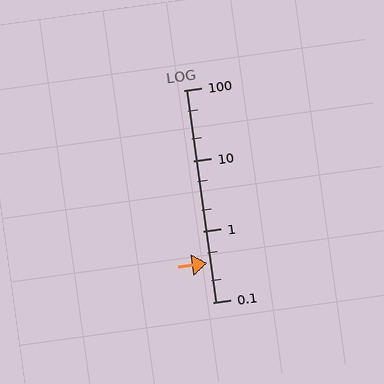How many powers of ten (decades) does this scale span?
The scale spans 3 decades, from 0.1 to 100.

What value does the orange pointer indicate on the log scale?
The pointer indicates approximately 0.36.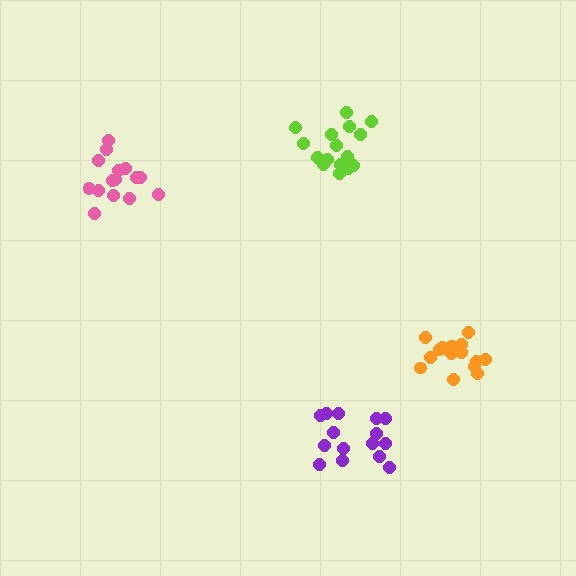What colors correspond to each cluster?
The clusters are colored: lime, pink, purple, orange.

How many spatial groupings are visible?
There are 4 spatial groupings.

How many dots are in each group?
Group 1: 16 dots, Group 2: 15 dots, Group 3: 15 dots, Group 4: 18 dots (64 total).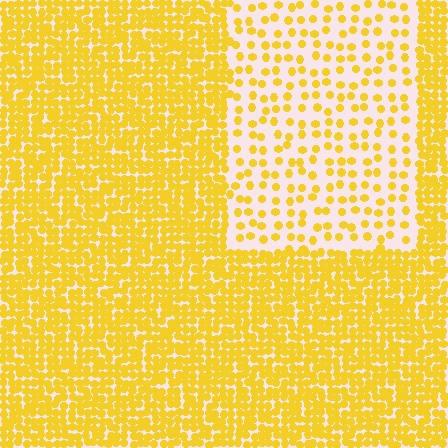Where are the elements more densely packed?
The elements are more densely packed outside the rectangle boundary.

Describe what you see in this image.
The image contains small yellow elements arranged at two different densities. A rectangle-shaped region is visible where the elements are less densely packed than the surrounding area.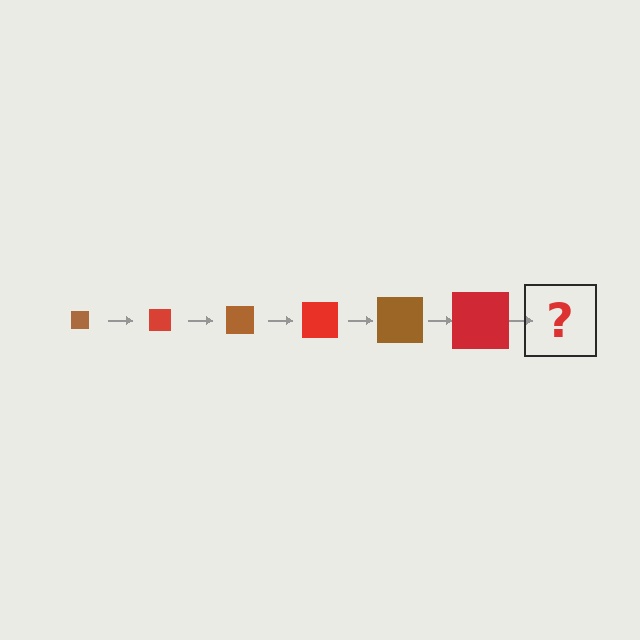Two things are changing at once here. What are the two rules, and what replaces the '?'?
The two rules are that the square grows larger each step and the color cycles through brown and red. The '?' should be a brown square, larger than the previous one.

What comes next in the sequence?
The next element should be a brown square, larger than the previous one.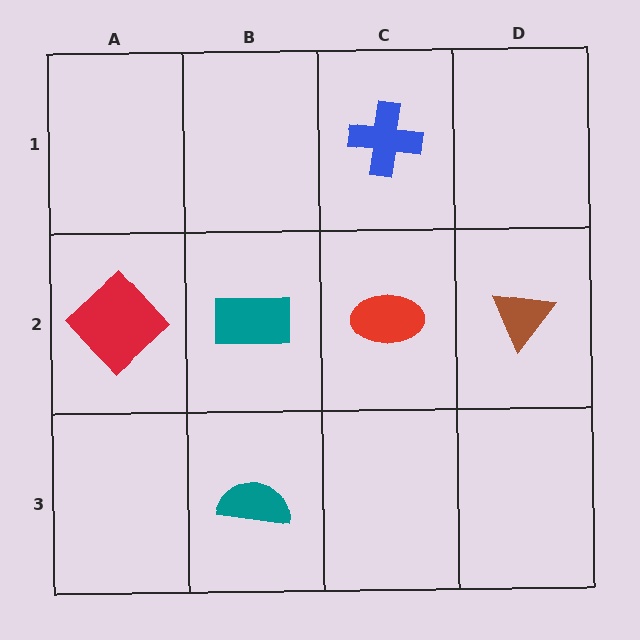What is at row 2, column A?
A red diamond.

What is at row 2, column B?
A teal rectangle.